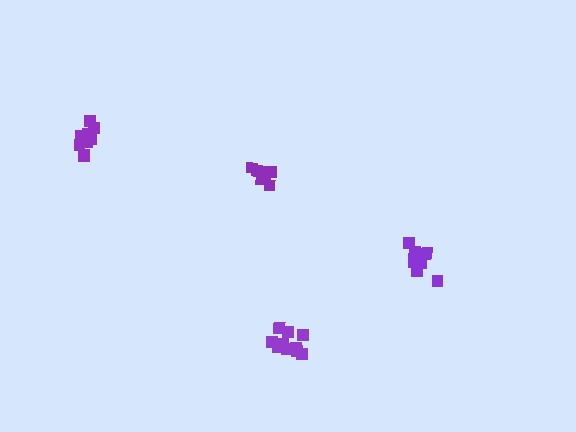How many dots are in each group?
Group 1: 9 dots, Group 2: 9 dots, Group 3: 10 dots, Group 4: 11 dots (39 total).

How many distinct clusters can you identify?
There are 4 distinct clusters.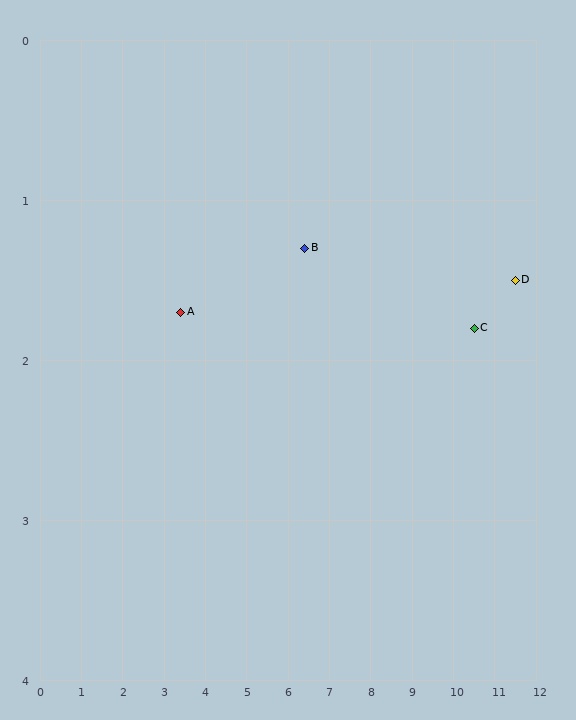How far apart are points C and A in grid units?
Points C and A are about 7.1 grid units apart.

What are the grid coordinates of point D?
Point D is at approximately (11.5, 1.5).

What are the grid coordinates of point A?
Point A is at approximately (3.4, 1.7).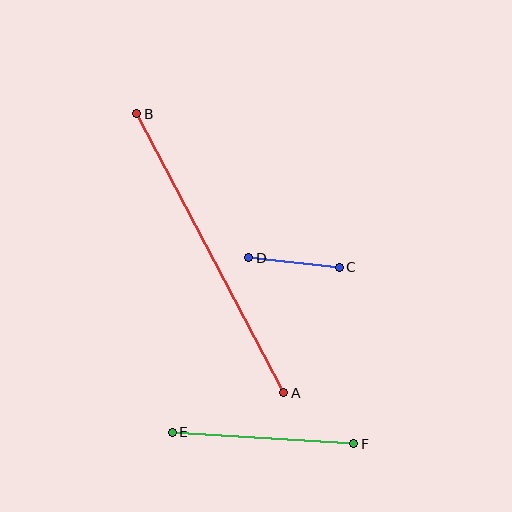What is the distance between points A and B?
The distance is approximately 315 pixels.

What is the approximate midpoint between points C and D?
The midpoint is at approximately (294, 263) pixels.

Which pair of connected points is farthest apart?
Points A and B are farthest apart.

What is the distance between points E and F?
The distance is approximately 182 pixels.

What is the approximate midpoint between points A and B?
The midpoint is at approximately (210, 253) pixels.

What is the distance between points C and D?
The distance is approximately 91 pixels.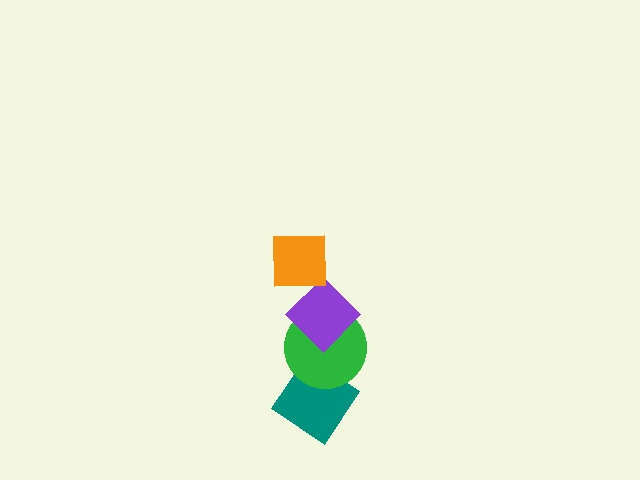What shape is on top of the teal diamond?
The green circle is on top of the teal diamond.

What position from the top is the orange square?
The orange square is 1st from the top.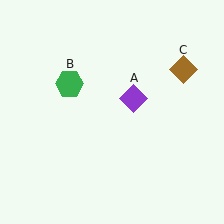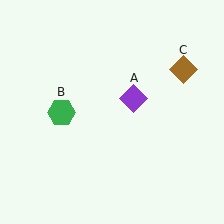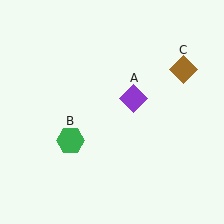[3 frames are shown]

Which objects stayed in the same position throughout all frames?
Purple diamond (object A) and brown diamond (object C) remained stationary.